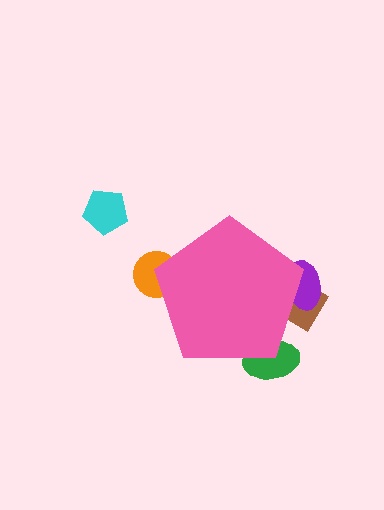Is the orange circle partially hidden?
Yes, the orange circle is partially hidden behind the pink pentagon.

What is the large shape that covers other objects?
A pink pentagon.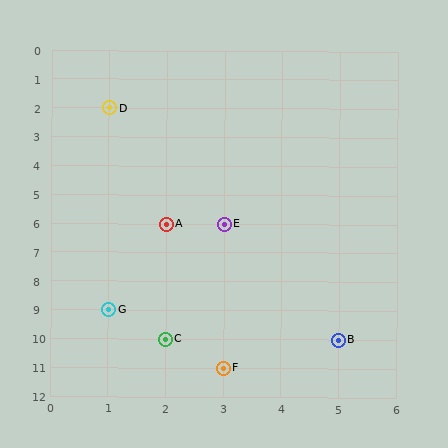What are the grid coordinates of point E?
Point E is at grid coordinates (3, 6).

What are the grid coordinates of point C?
Point C is at grid coordinates (2, 10).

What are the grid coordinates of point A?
Point A is at grid coordinates (2, 6).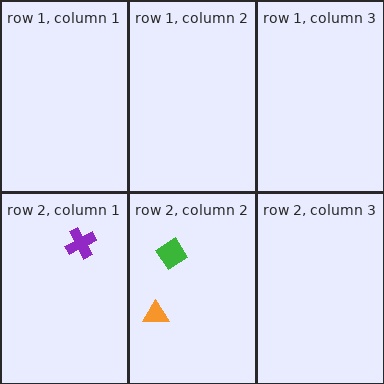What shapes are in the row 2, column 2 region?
The green diamond, the orange triangle.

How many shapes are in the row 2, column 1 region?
1.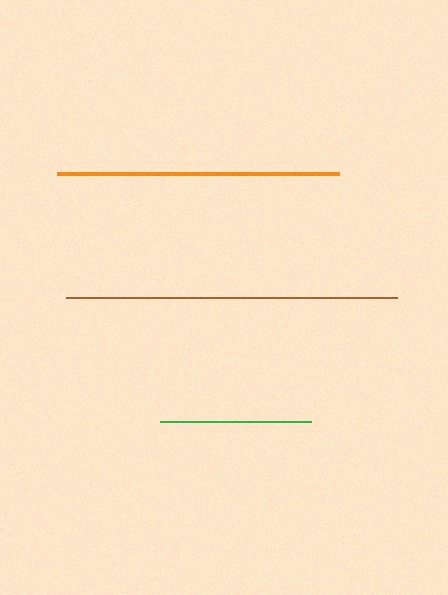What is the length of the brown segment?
The brown segment is approximately 331 pixels long.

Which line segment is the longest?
The brown line is the longest at approximately 331 pixels.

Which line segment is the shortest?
The green line is the shortest at approximately 151 pixels.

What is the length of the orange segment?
The orange segment is approximately 282 pixels long.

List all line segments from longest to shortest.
From longest to shortest: brown, orange, green.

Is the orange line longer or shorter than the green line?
The orange line is longer than the green line.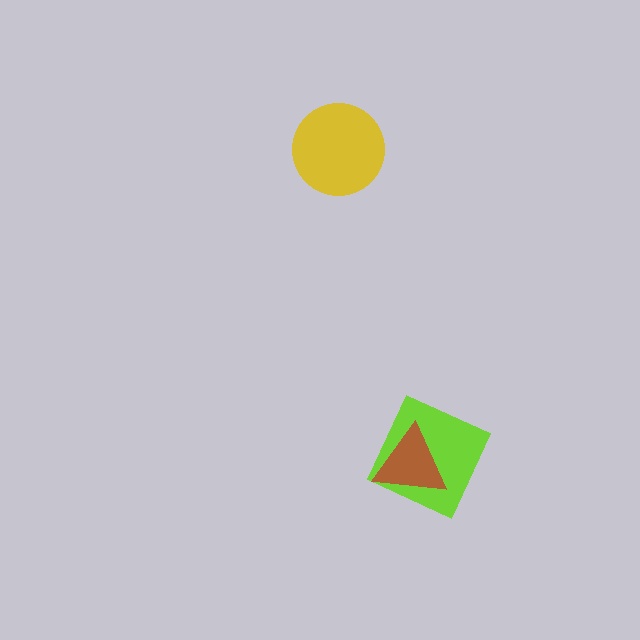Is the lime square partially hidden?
Yes, it is partially covered by another shape.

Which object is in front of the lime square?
The brown triangle is in front of the lime square.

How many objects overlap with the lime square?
1 object overlaps with the lime square.